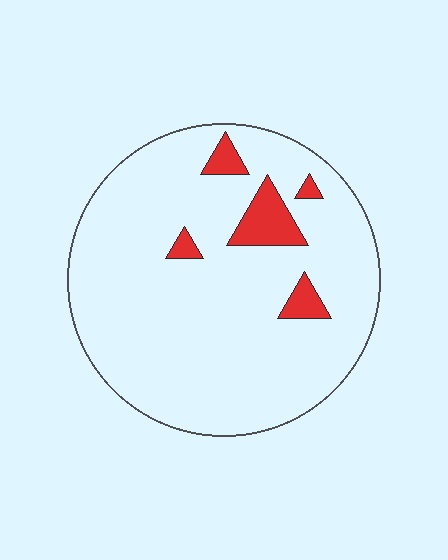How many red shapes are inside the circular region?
5.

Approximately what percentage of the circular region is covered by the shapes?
Approximately 10%.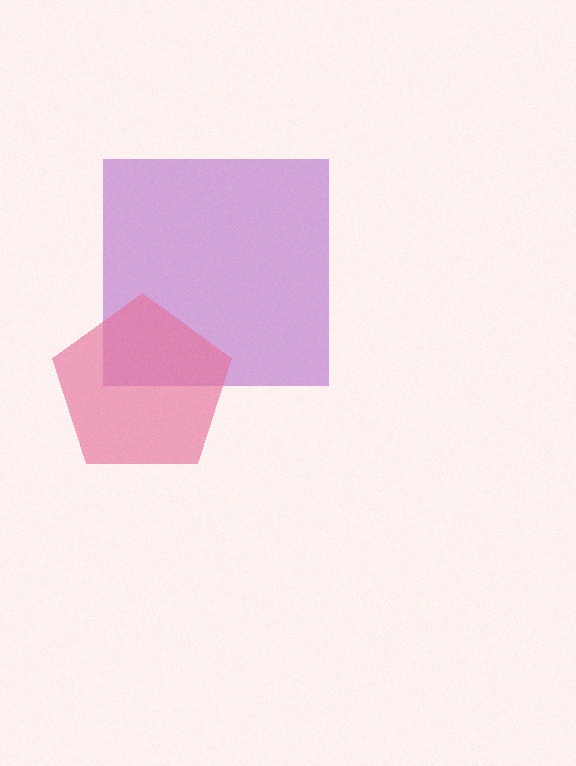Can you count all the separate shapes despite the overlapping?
Yes, there are 2 separate shapes.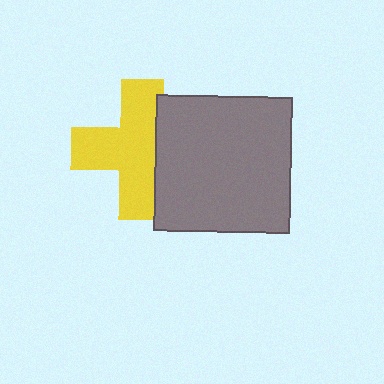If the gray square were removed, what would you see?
You would see the complete yellow cross.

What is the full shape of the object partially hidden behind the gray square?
The partially hidden object is a yellow cross.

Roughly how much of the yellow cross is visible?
Most of it is visible (roughly 69%).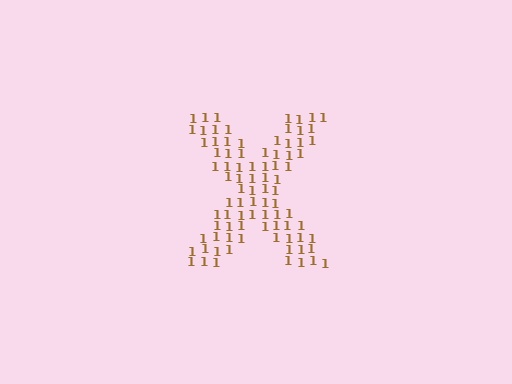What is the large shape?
The large shape is the letter X.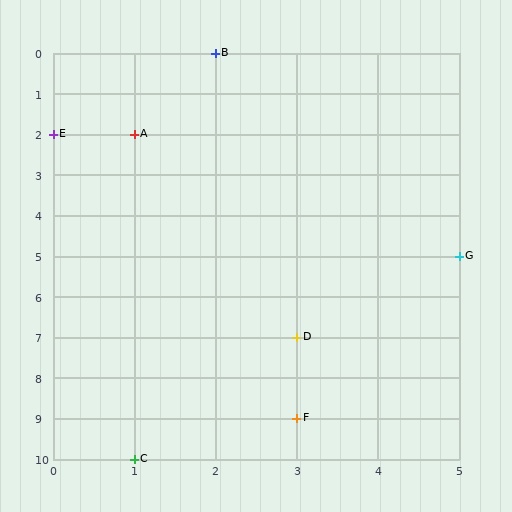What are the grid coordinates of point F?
Point F is at grid coordinates (3, 9).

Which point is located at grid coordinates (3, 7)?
Point D is at (3, 7).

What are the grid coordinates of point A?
Point A is at grid coordinates (1, 2).